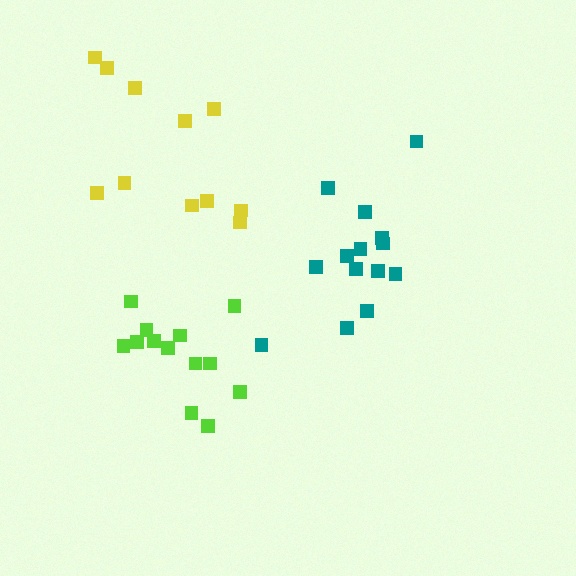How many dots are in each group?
Group 1: 13 dots, Group 2: 14 dots, Group 3: 11 dots (38 total).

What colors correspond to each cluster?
The clusters are colored: lime, teal, yellow.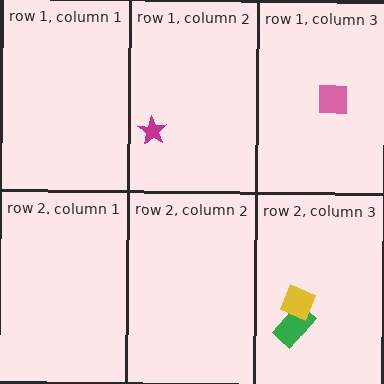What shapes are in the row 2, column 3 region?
The green rectangle, the yellow diamond.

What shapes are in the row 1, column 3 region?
The pink square.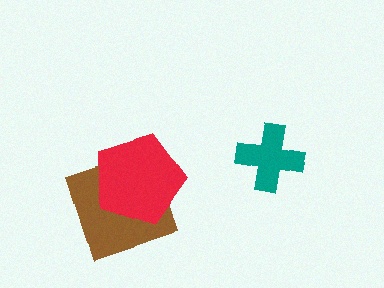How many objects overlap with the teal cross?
0 objects overlap with the teal cross.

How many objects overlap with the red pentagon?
1 object overlaps with the red pentagon.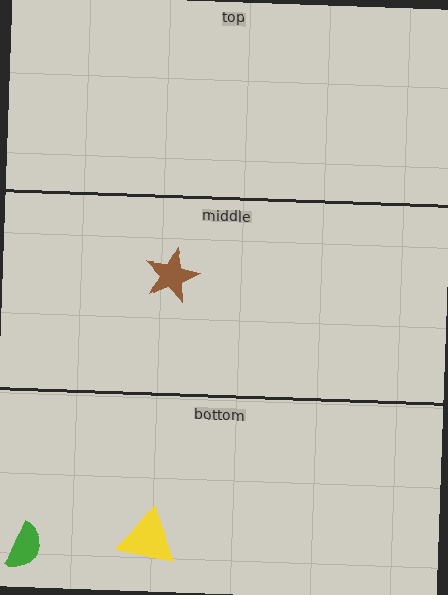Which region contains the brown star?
The middle region.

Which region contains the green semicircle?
The bottom region.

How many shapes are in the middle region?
1.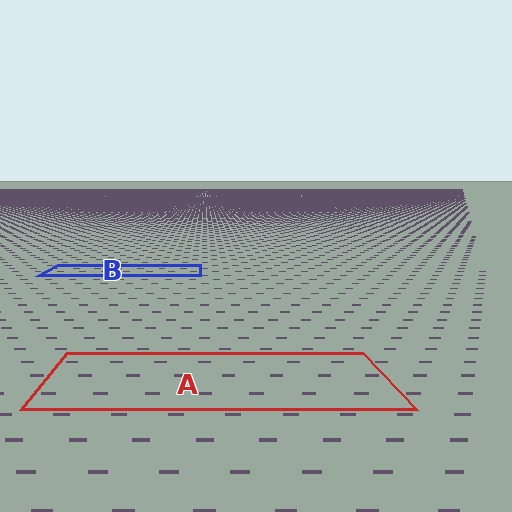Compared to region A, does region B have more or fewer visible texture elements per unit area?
Region B has more texture elements per unit area — they are packed more densely because it is farther away.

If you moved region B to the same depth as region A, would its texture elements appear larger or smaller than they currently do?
They would appear larger. At a closer depth, the same texture elements are projected at a bigger on-screen size.